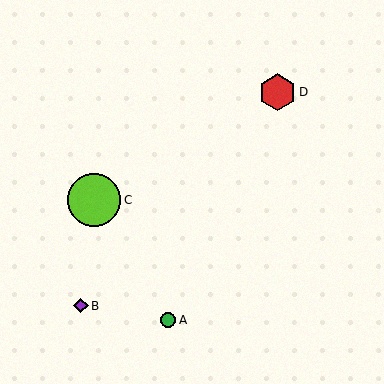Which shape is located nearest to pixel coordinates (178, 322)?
The green circle (labeled A) at (168, 320) is nearest to that location.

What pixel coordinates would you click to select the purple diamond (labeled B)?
Click at (81, 306) to select the purple diamond B.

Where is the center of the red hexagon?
The center of the red hexagon is at (278, 92).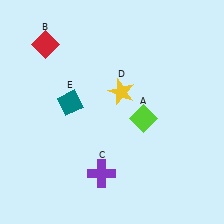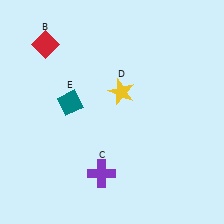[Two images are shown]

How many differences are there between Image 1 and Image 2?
There is 1 difference between the two images.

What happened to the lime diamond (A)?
The lime diamond (A) was removed in Image 2. It was in the bottom-right area of Image 1.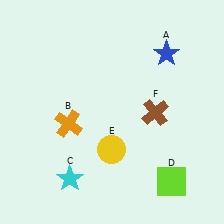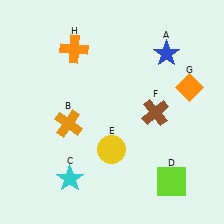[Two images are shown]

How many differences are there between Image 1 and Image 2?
There are 2 differences between the two images.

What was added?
An orange diamond (G), an orange cross (H) were added in Image 2.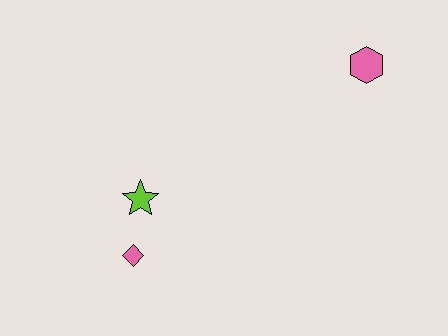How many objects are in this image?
There are 3 objects.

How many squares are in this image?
There are no squares.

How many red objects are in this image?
There are no red objects.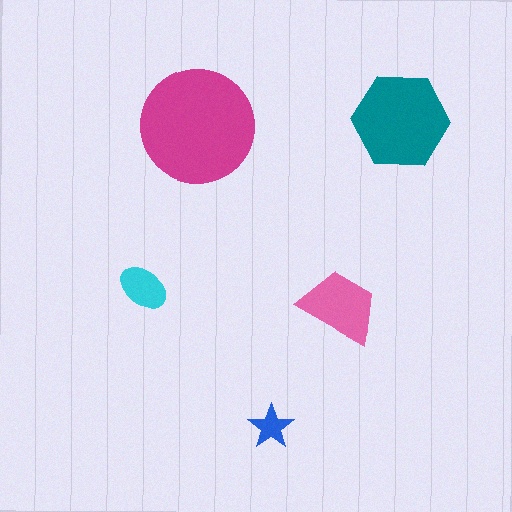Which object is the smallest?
The blue star.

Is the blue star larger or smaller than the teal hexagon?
Smaller.